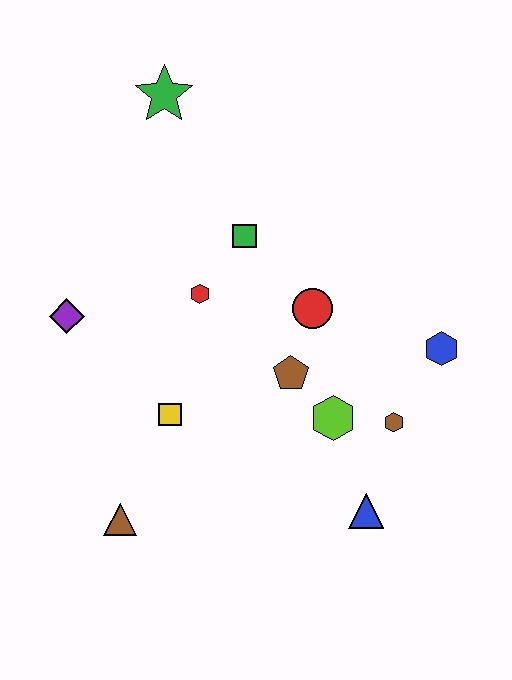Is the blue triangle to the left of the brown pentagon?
No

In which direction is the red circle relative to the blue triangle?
The red circle is above the blue triangle.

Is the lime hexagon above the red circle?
No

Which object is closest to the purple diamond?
The red hexagon is closest to the purple diamond.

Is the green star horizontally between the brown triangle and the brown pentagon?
Yes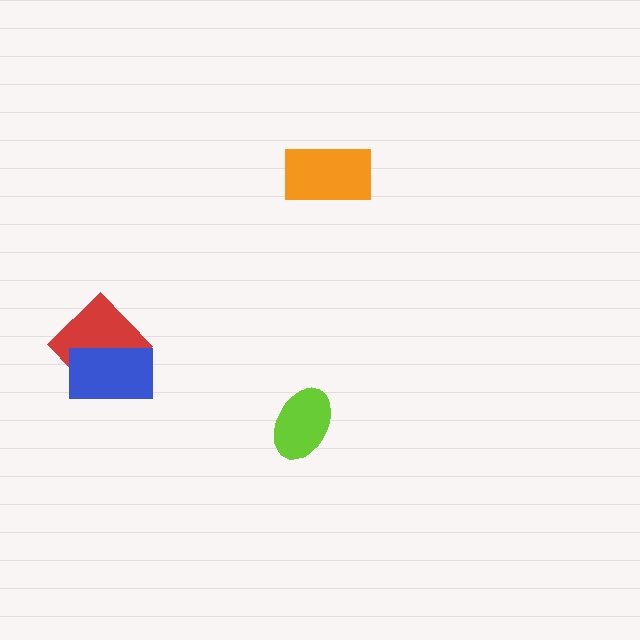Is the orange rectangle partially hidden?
No, no other shape covers it.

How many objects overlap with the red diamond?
1 object overlaps with the red diamond.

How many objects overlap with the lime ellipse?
0 objects overlap with the lime ellipse.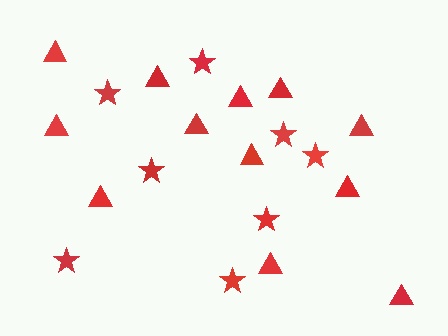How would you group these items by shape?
There are 2 groups: one group of triangles (12) and one group of stars (8).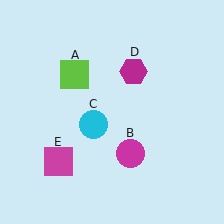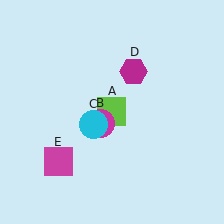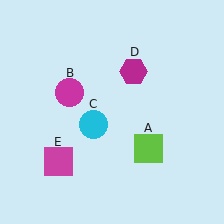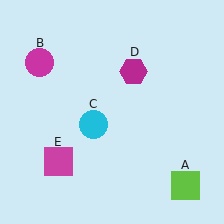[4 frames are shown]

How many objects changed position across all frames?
2 objects changed position: lime square (object A), magenta circle (object B).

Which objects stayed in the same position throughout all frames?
Cyan circle (object C) and magenta hexagon (object D) and magenta square (object E) remained stationary.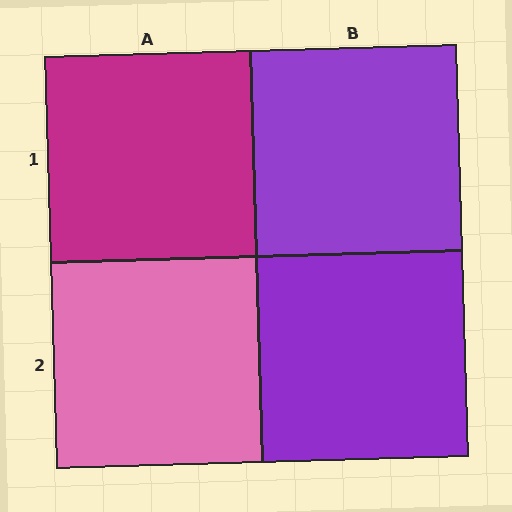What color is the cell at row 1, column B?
Purple.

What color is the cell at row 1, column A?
Magenta.